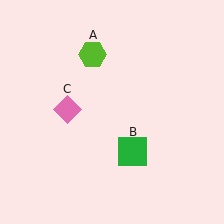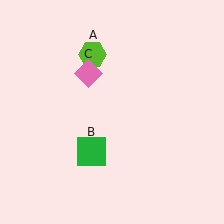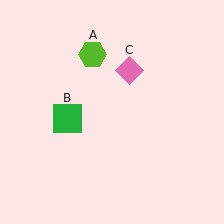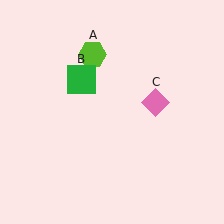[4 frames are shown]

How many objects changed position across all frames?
2 objects changed position: green square (object B), pink diamond (object C).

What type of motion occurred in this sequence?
The green square (object B), pink diamond (object C) rotated clockwise around the center of the scene.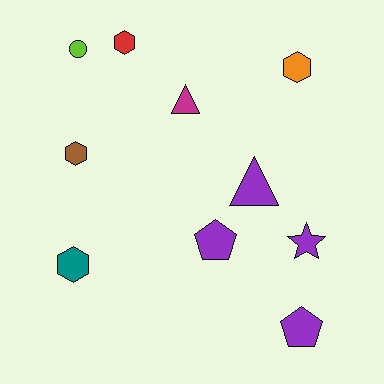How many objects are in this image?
There are 10 objects.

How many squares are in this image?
There are no squares.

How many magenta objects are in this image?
There is 1 magenta object.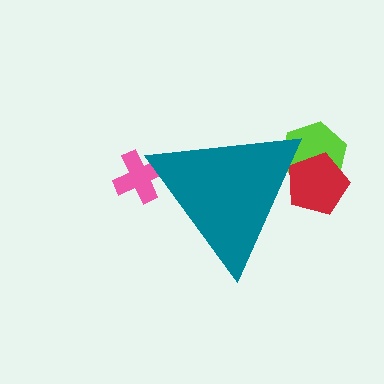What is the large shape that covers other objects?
A teal triangle.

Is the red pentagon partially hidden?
Yes, the red pentagon is partially hidden behind the teal triangle.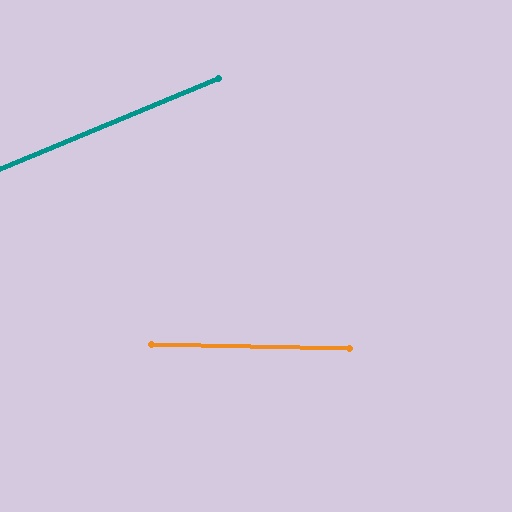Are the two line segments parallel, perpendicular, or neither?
Neither parallel nor perpendicular — they differ by about 23°.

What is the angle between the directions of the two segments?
Approximately 23 degrees.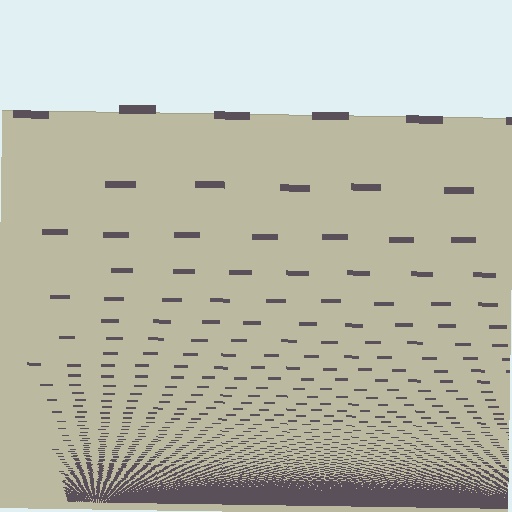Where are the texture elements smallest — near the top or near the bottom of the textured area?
Near the bottom.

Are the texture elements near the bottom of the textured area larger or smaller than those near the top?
Smaller. The gradient is inverted — elements near the bottom are smaller and denser.